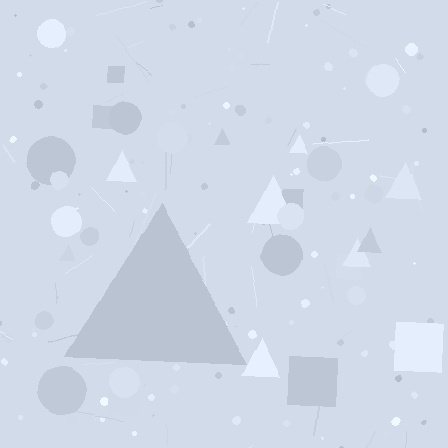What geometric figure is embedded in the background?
A triangle is embedded in the background.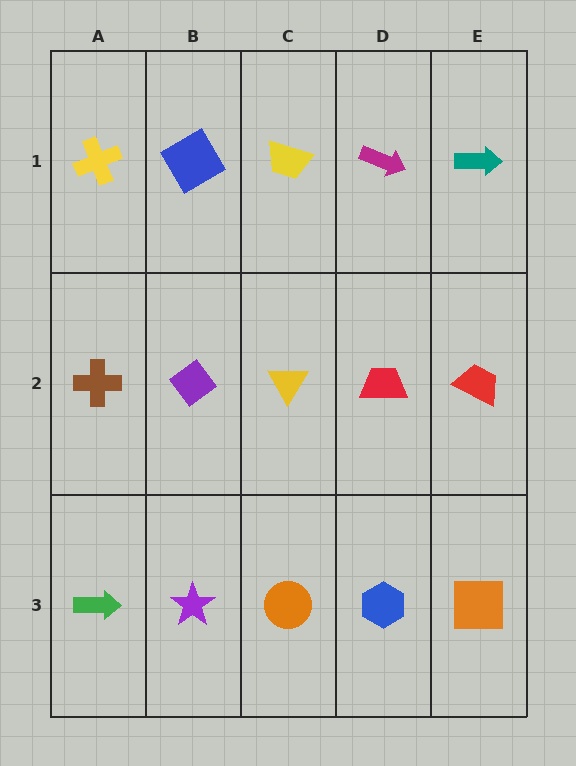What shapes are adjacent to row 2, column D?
A magenta arrow (row 1, column D), a blue hexagon (row 3, column D), a yellow triangle (row 2, column C), a red trapezoid (row 2, column E).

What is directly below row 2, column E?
An orange square.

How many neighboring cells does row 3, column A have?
2.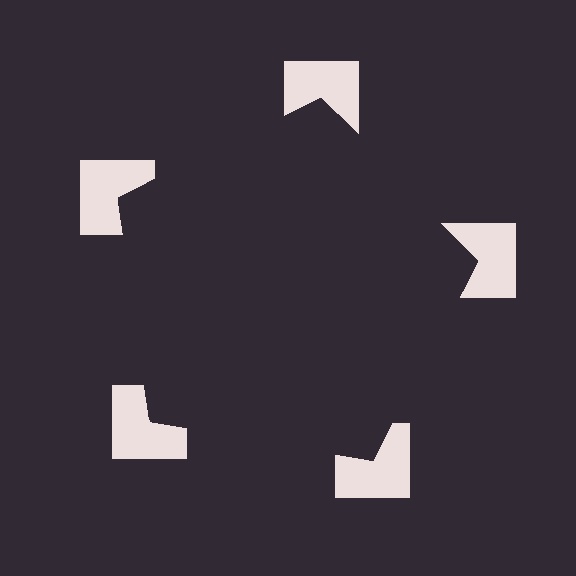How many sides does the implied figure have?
5 sides.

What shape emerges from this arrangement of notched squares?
An illusory pentagon — its edges are inferred from the aligned wedge cuts in the notched squares, not physically drawn.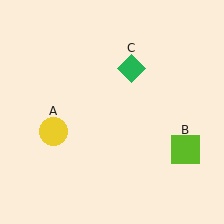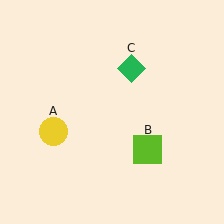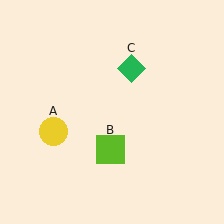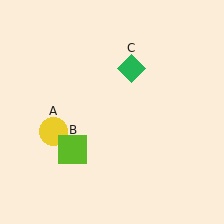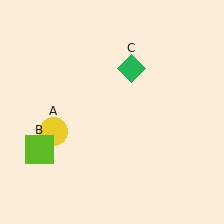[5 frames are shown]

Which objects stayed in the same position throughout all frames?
Yellow circle (object A) and green diamond (object C) remained stationary.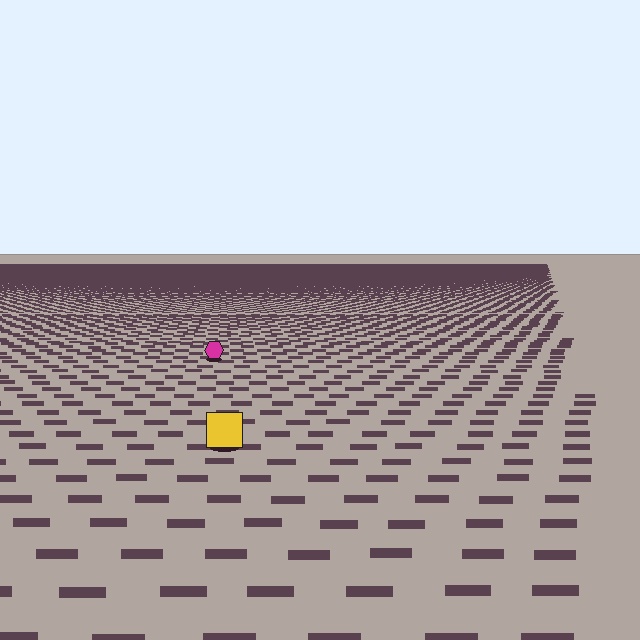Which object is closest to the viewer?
The yellow square is closest. The texture marks near it are larger and more spread out.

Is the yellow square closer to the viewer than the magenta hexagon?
Yes. The yellow square is closer — you can tell from the texture gradient: the ground texture is coarser near it.